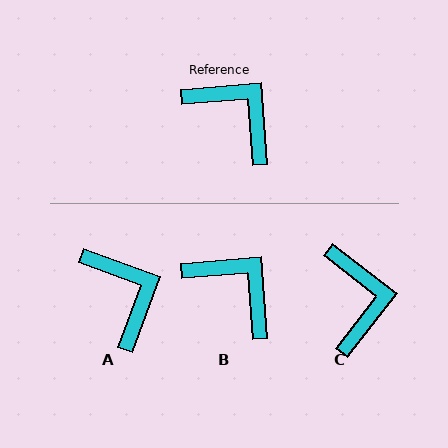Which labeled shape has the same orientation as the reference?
B.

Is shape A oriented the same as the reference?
No, it is off by about 25 degrees.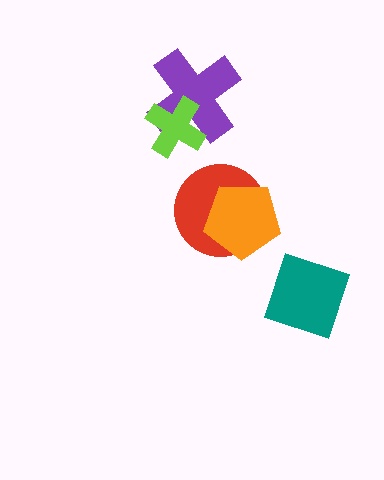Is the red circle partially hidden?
Yes, it is partially covered by another shape.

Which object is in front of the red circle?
The orange pentagon is in front of the red circle.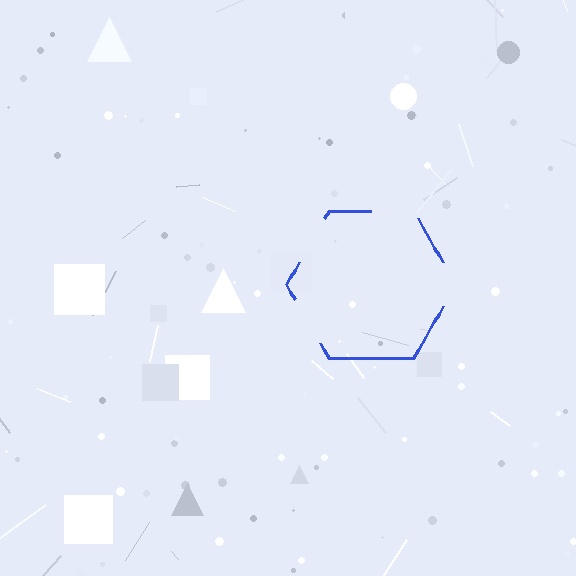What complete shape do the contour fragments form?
The contour fragments form a hexagon.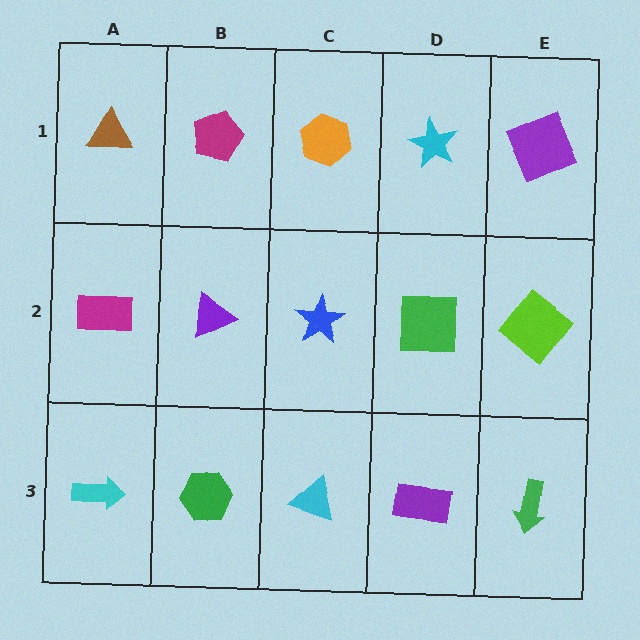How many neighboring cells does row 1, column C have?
3.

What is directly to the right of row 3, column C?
A purple rectangle.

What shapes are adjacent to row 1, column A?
A magenta rectangle (row 2, column A), a magenta pentagon (row 1, column B).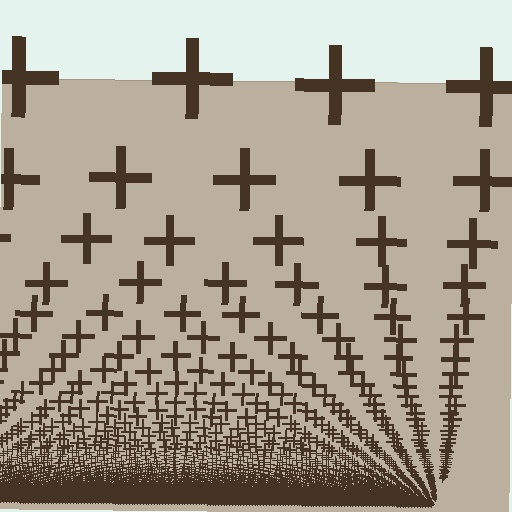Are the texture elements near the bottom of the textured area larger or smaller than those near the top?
Smaller. The gradient is inverted — elements near the bottom are smaller and denser.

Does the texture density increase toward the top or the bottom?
Density increases toward the bottom.